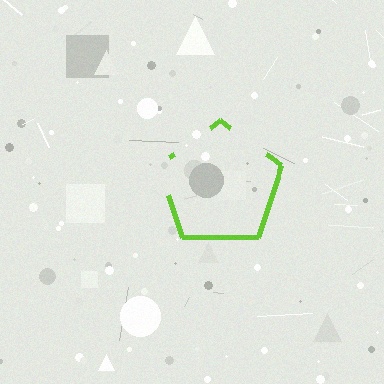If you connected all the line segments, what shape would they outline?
They would outline a pentagon.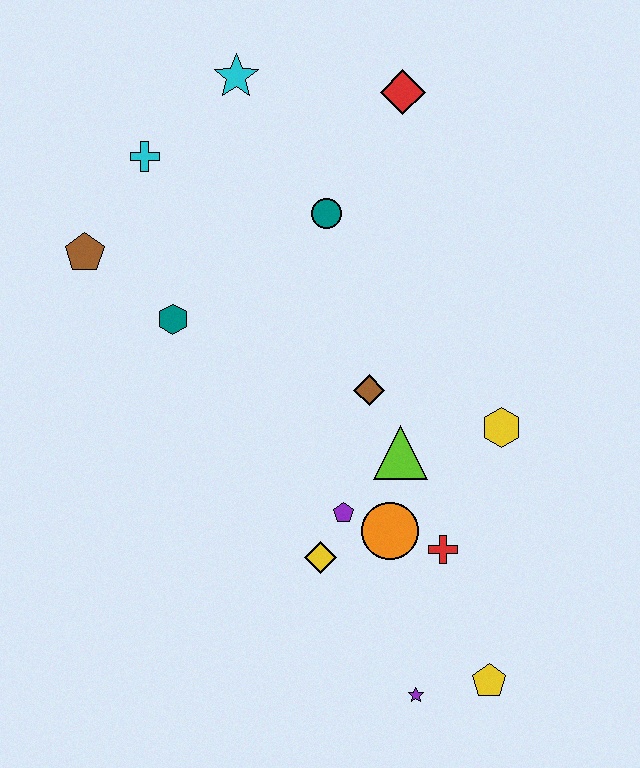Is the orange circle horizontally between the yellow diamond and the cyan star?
No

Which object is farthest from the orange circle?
The cyan star is farthest from the orange circle.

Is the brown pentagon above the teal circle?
No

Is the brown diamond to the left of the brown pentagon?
No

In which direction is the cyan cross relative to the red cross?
The cyan cross is above the red cross.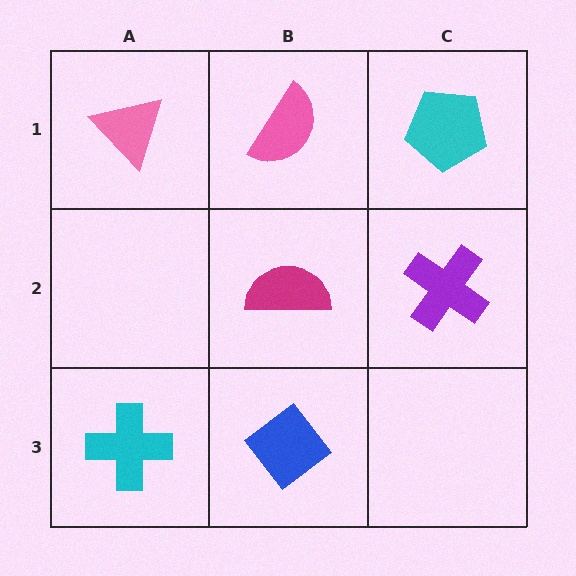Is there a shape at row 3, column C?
No, that cell is empty.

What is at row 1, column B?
A pink semicircle.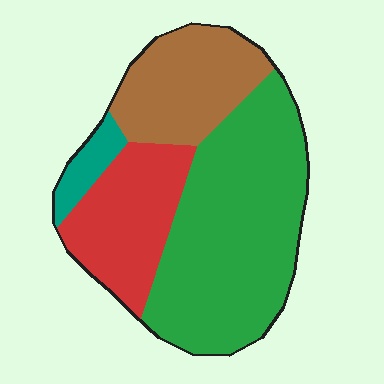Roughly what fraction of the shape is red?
Red covers around 20% of the shape.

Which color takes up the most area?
Green, at roughly 50%.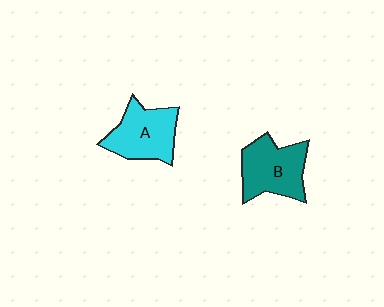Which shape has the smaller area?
Shape A (cyan).